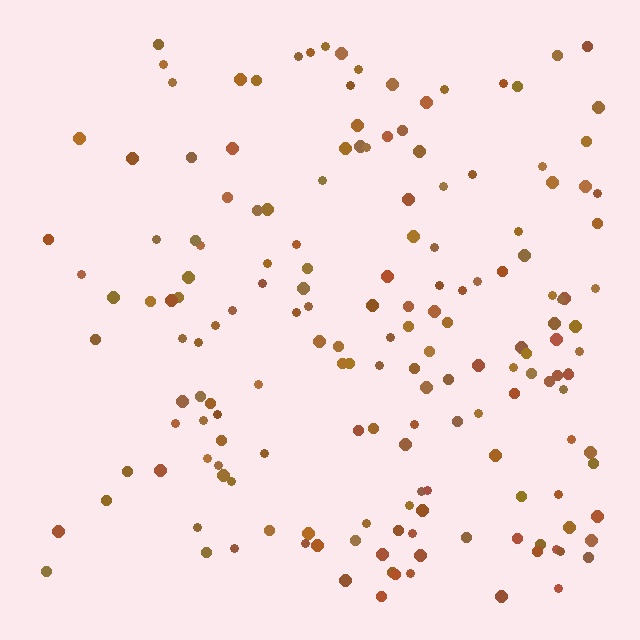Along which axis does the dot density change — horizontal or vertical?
Horizontal.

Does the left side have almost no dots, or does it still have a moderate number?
Still a moderate number, just noticeably fewer than the right.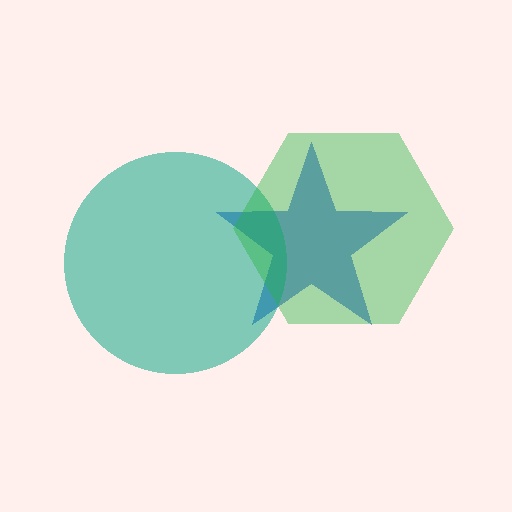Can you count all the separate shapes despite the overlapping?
Yes, there are 3 separate shapes.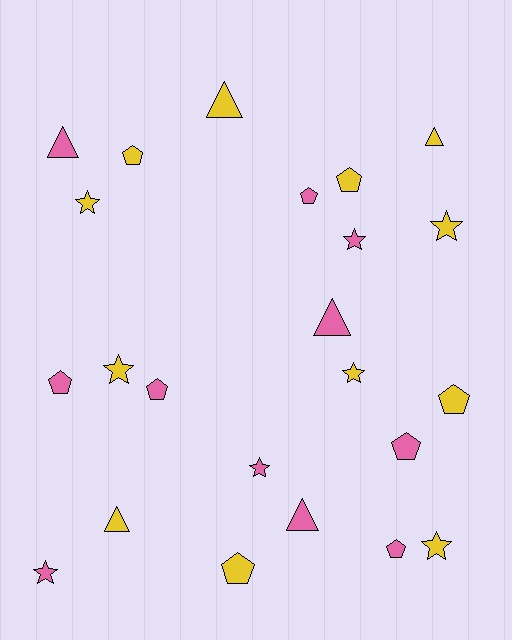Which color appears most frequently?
Yellow, with 12 objects.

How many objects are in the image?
There are 23 objects.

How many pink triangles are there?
There are 3 pink triangles.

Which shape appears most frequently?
Pentagon, with 9 objects.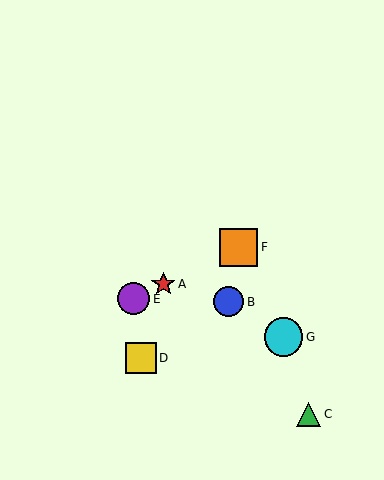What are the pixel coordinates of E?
Object E is at (134, 299).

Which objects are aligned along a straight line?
Objects A, E, F are aligned along a straight line.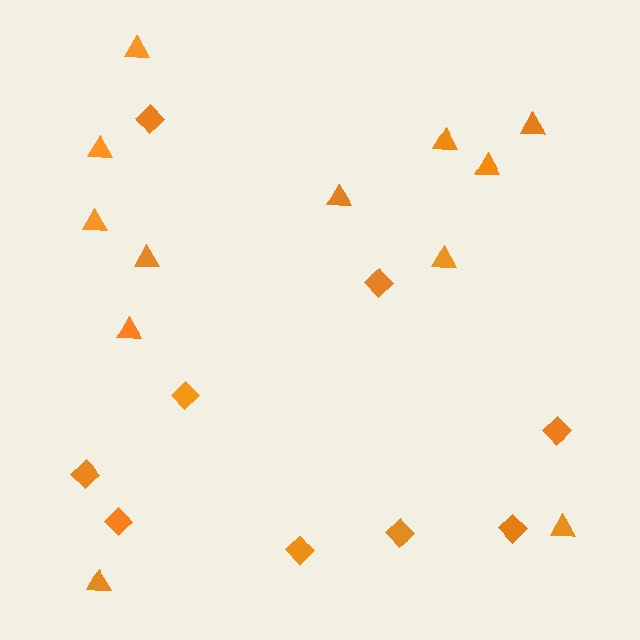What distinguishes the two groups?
There are 2 groups: one group of triangles (12) and one group of diamonds (9).